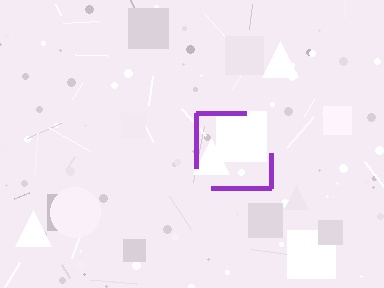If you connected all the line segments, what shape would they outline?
They would outline a square.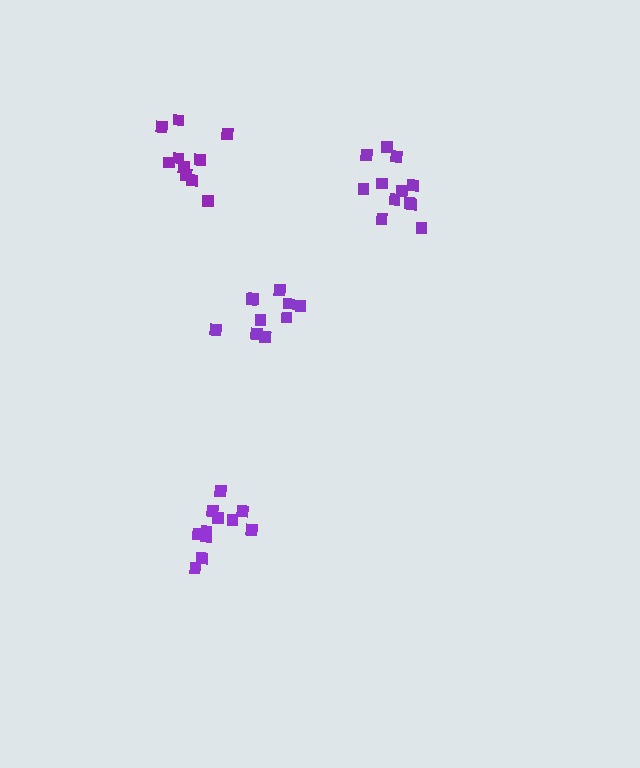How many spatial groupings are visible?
There are 4 spatial groupings.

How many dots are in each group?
Group 1: 10 dots, Group 2: 10 dots, Group 3: 12 dots, Group 4: 11 dots (43 total).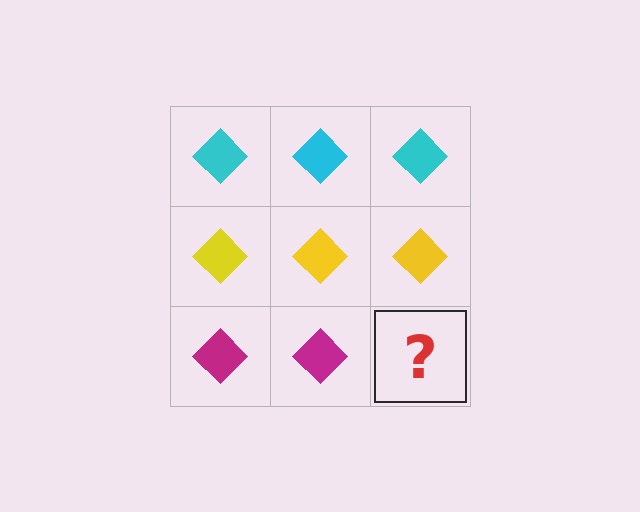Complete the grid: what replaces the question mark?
The question mark should be replaced with a magenta diamond.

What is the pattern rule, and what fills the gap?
The rule is that each row has a consistent color. The gap should be filled with a magenta diamond.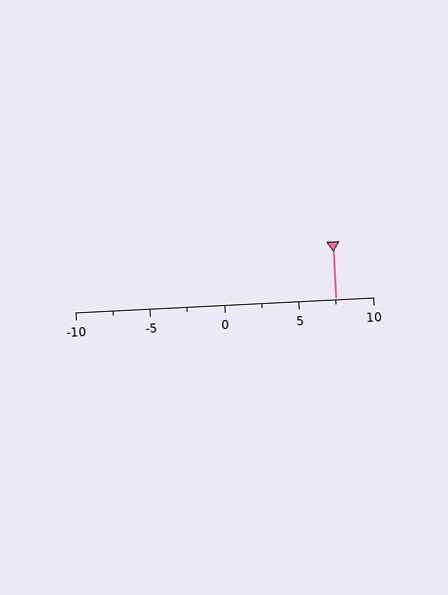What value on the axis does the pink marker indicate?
The marker indicates approximately 7.5.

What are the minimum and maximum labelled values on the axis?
The axis runs from -10 to 10.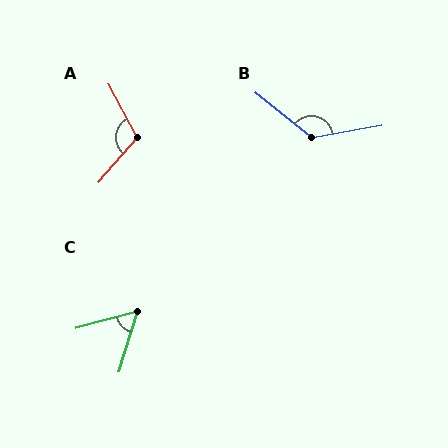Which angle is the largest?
B, at approximately 130 degrees.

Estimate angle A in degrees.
Approximately 111 degrees.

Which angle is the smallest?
C, at approximately 58 degrees.